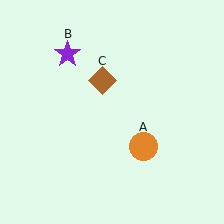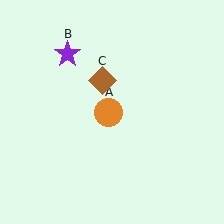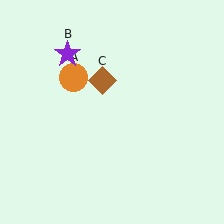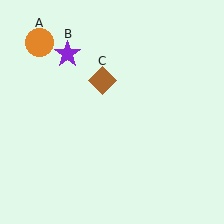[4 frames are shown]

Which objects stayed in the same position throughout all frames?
Purple star (object B) and brown diamond (object C) remained stationary.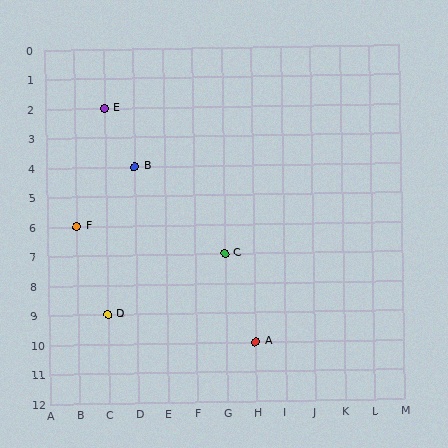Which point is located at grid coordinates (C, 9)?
Point D is at (C, 9).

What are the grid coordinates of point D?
Point D is at grid coordinates (C, 9).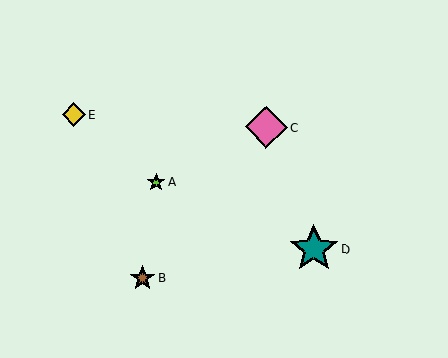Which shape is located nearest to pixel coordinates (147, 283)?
The brown star (labeled B) at (142, 278) is nearest to that location.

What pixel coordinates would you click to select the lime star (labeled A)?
Click at (156, 183) to select the lime star A.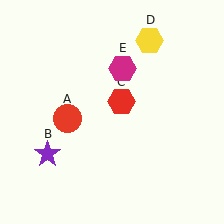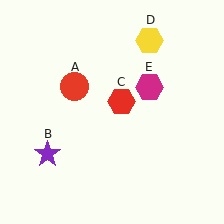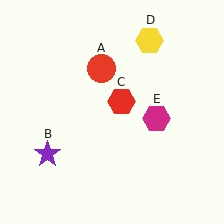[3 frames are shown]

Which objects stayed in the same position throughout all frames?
Purple star (object B) and red hexagon (object C) and yellow hexagon (object D) remained stationary.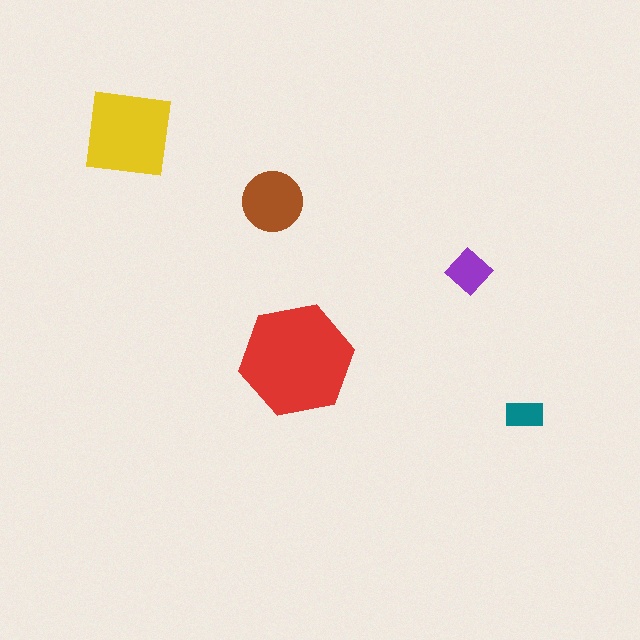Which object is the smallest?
The teal rectangle.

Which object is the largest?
The red hexagon.